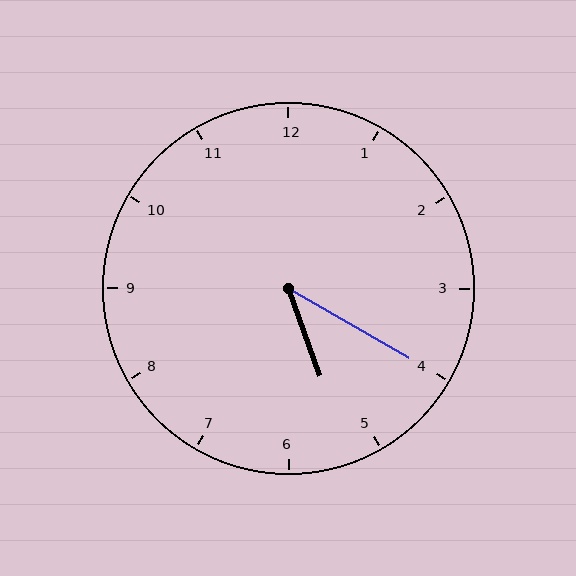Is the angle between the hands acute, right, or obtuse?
It is acute.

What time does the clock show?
5:20.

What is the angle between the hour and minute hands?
Approximately 40 degrees.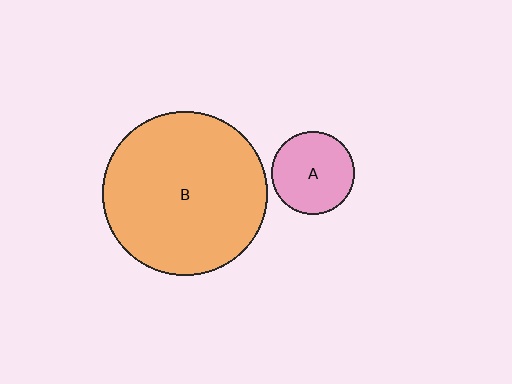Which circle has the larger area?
Circle B (orange).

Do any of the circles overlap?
No, none of the circles overlap.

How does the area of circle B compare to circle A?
Approximately 4.0 times.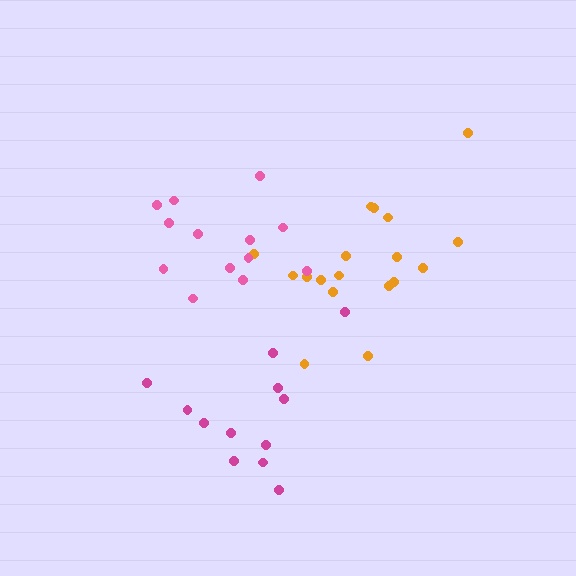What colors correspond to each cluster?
The clusters are colored: magenta, orange, pink.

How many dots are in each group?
Group 1: 12 dots, Group 2: 18 dots, Group 3: 13 dots (43 total).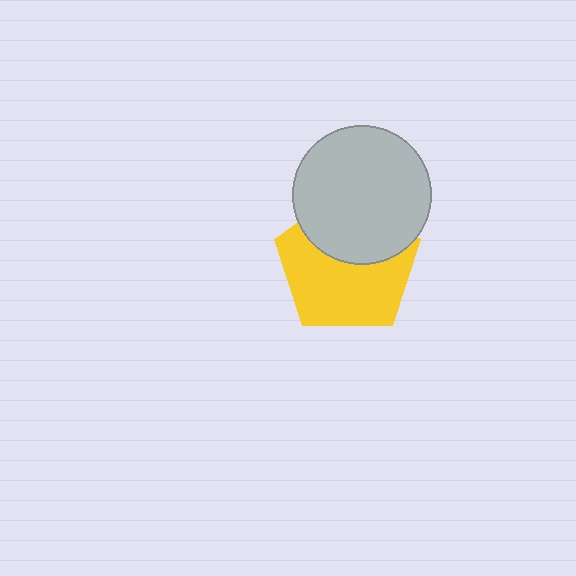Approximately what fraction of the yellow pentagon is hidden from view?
Roughly 39% of the yellow pentagon is hidden behind the light gray circle.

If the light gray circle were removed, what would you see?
You would see the complete yellow pentagon.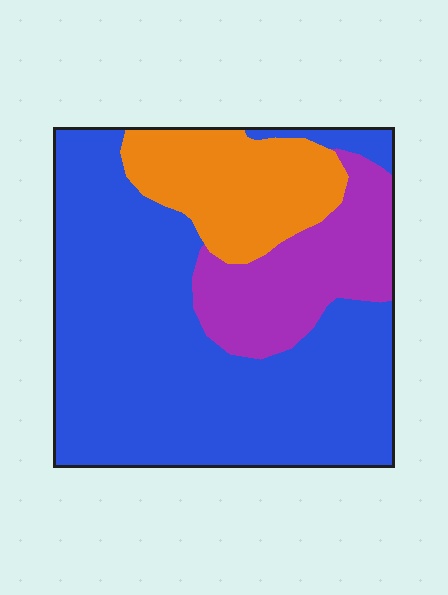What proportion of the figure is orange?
Orange takes up less than a quarter of the figure.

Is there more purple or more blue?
Blue.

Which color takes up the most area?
Blue, at roughly 65%.